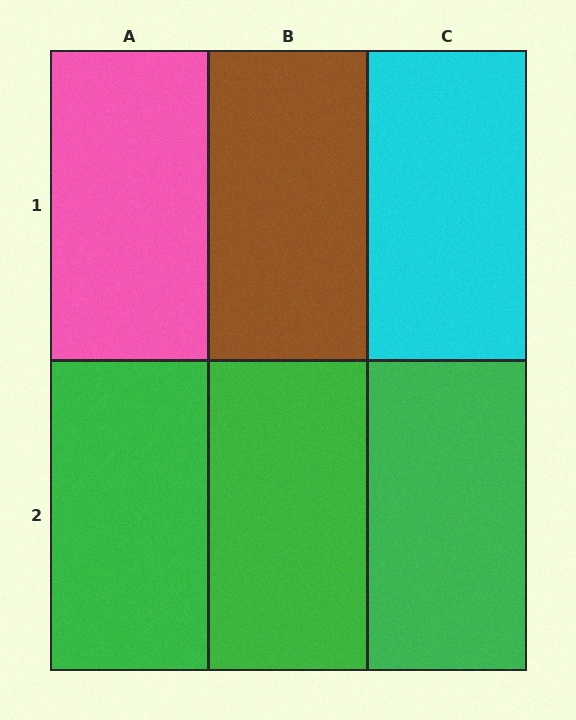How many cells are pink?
1 cell is pink.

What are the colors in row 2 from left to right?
Green, green, green.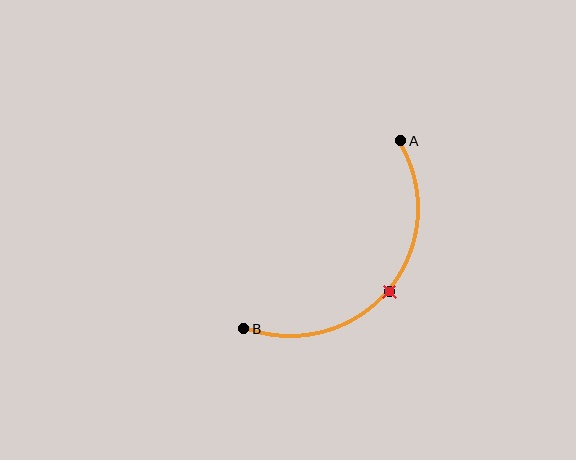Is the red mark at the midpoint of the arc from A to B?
Yes. The red mark lies on the arc at equal arc-length from both A and B — it is the arc midpoint.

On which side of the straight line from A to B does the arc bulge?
The arc bulges below and to the right of the straight line connecting A and B.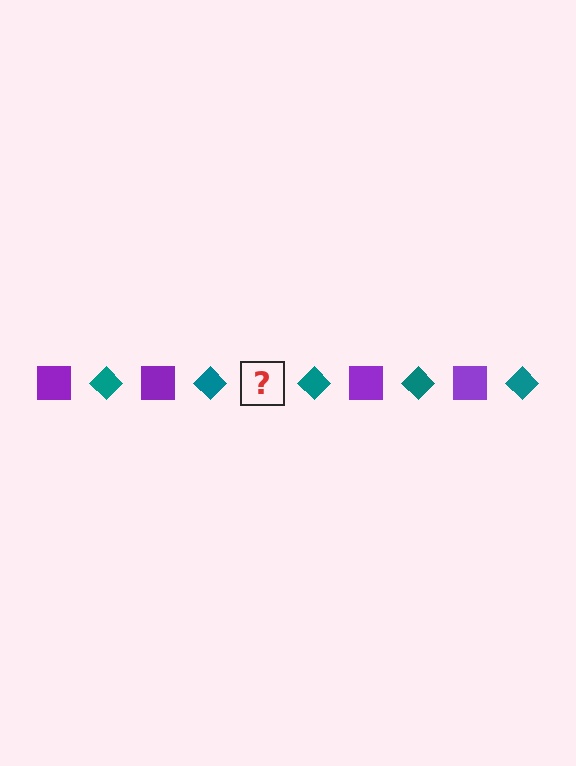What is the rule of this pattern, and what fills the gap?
The rule is that the pattern alternates between purple square and teal diamond. The gap should be filled with a purple square.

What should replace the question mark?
The question mark should be replaced with a purple square.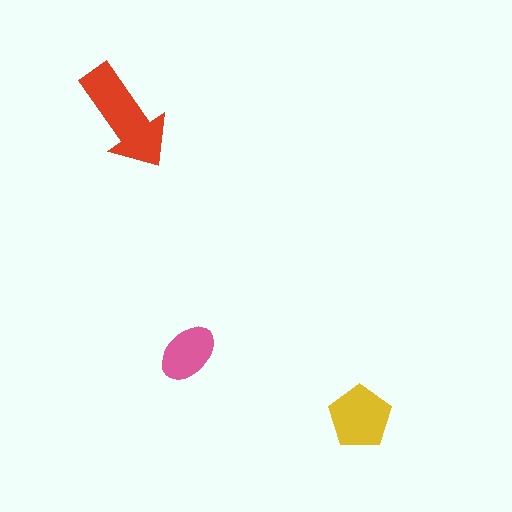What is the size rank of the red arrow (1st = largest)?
1st.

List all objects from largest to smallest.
The red arrow, the yellow pentagon, the pink ellipse.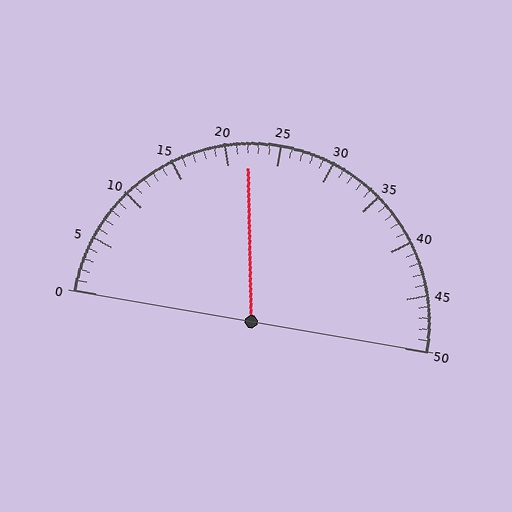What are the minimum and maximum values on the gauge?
The gauge ranges from 0 to 50.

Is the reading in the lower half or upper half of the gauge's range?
The reading is in the lower half of the range (0 to 50).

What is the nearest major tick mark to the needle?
The nearest major tick mark is 20.